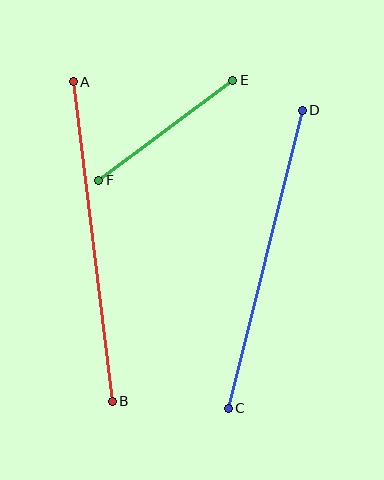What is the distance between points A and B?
The distance is approximately 322 pixels.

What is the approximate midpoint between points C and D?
The midpoint is at approximately (265, 259) pixels.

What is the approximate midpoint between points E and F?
The midpoint is at approximately (166, 130) pixels.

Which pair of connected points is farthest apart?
Points A and B are farthest apart.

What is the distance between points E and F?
The distance is approximately 167 pixels.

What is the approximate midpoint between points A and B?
The midpoint is at approximately (93, 242) pixels.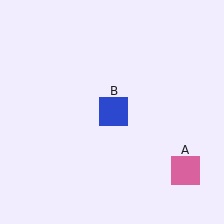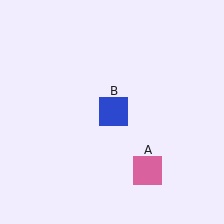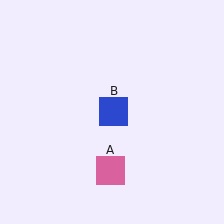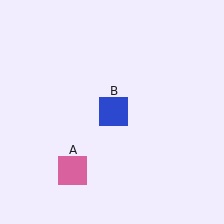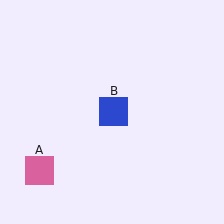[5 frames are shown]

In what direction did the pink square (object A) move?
The pink square (object A) moved left.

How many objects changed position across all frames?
1 object changed position: pink square (object A).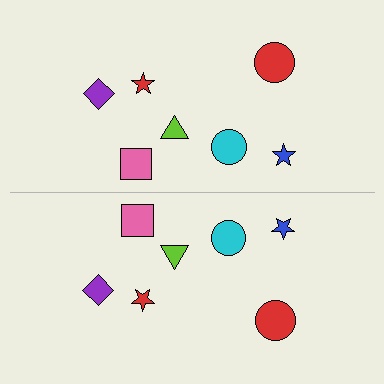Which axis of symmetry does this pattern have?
The pattern has a horizontal axis of symmetry running through the center of the image.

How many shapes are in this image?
There are 14 shapes in this image.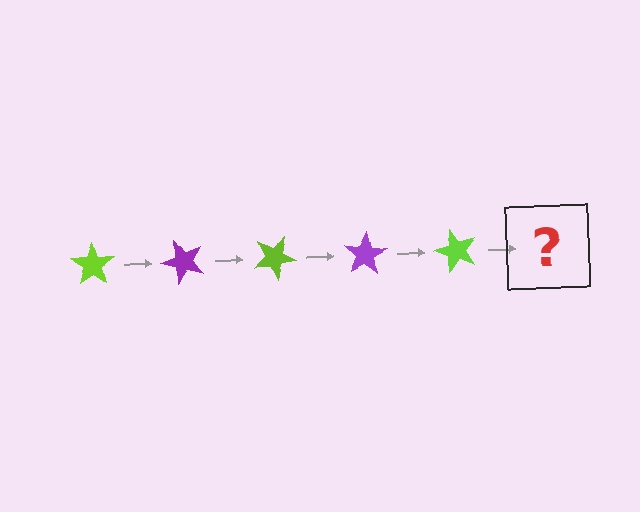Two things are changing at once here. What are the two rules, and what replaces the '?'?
The two rules are that it rotates 50 degrees each step and the color cycles through lime and purple. The '?' should be a purple star, rotated 250 degrees from the start.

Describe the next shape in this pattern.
It should be a purple star, rotated 250 degrees from the start.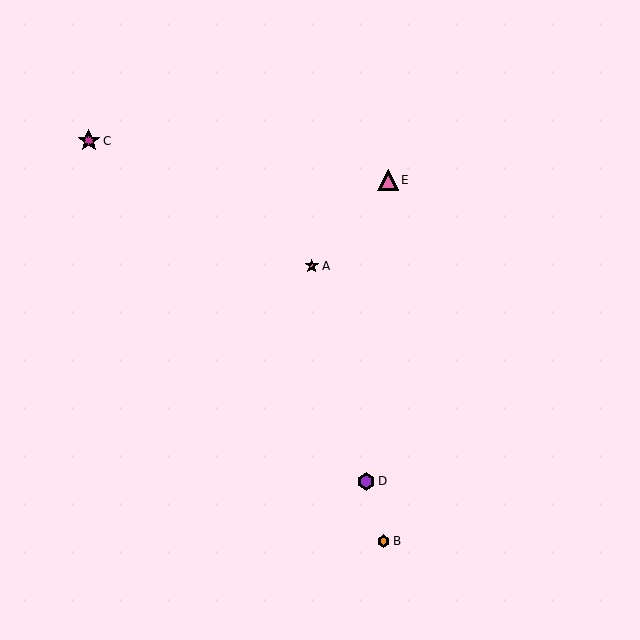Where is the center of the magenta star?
The center of the magenta star is at (89, 141).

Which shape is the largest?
The magenta star (labeled C) is the largest.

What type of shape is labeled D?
Shape D is a purple hexagon.